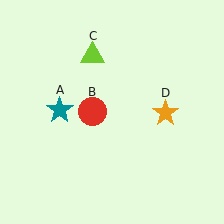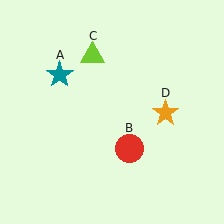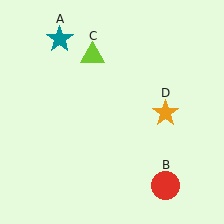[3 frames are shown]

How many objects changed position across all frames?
2 objects changed position: teal star (object A), red circle (object B).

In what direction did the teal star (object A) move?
The teal star (object A) moved up.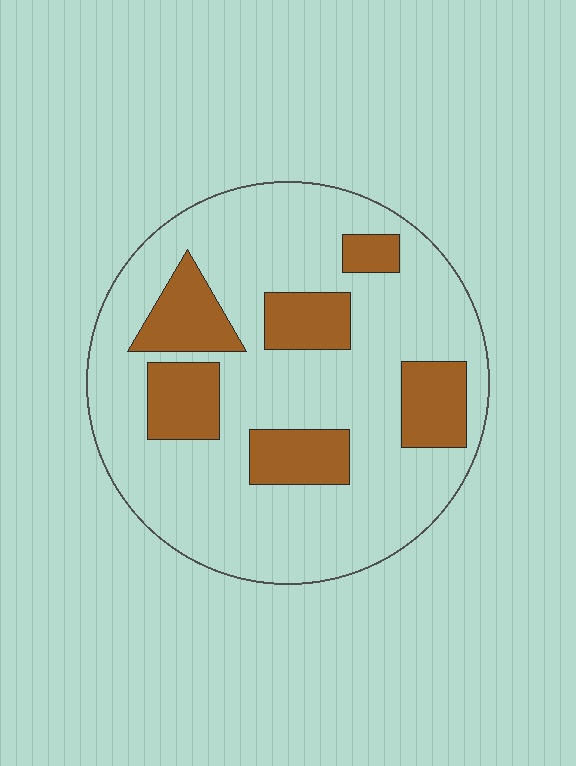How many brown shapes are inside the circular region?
6.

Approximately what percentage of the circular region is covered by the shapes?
Approximately 25%.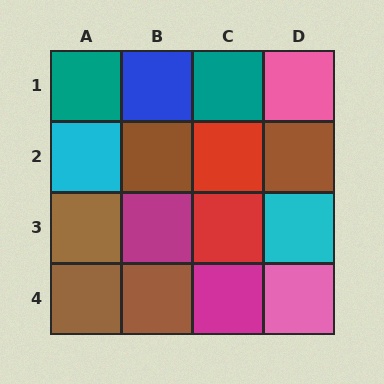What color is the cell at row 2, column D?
Brown.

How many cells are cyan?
2 cells are cyan.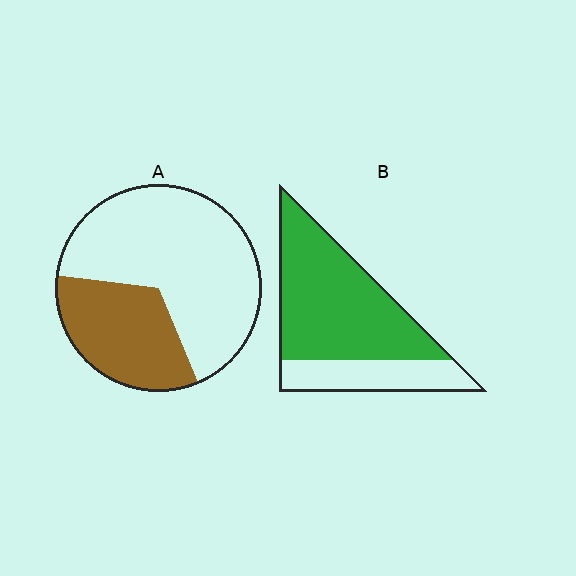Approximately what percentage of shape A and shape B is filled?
A is approximately 35% and B is approximately 70%.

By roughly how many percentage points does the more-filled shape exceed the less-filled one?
By roughly 40 percentage points (B over A).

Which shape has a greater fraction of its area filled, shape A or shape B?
Shape B.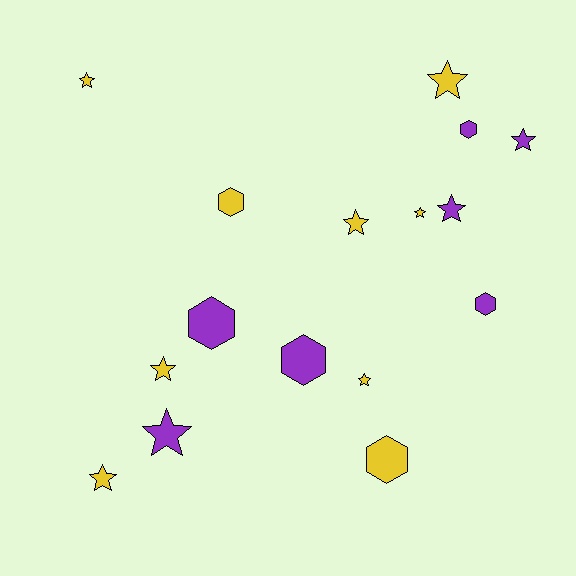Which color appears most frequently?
Yellow, with 9 objects.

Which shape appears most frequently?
Star, with 10 objects.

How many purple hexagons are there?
There are 4 purple hexagons.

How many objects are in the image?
There are 16 objects.